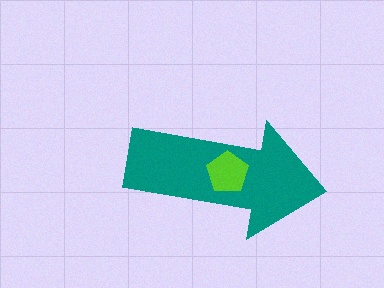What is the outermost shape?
The teal arrow.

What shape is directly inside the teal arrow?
The lime pentagon.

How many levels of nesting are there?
2.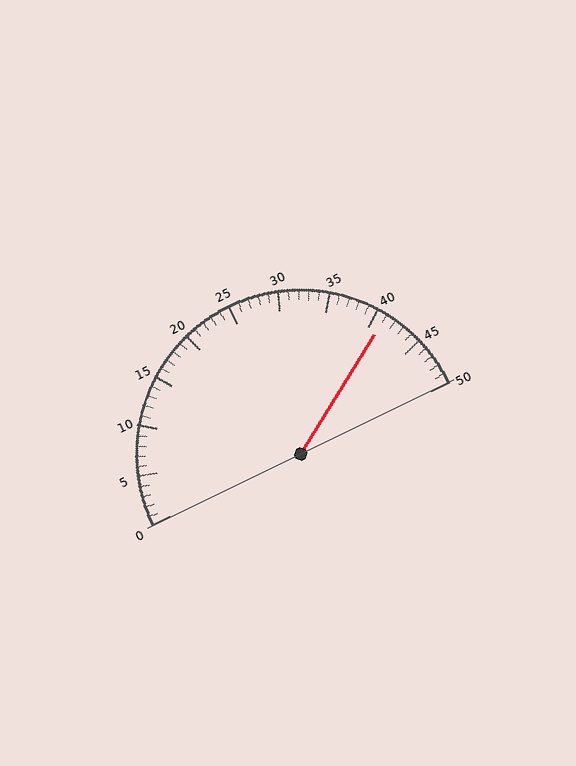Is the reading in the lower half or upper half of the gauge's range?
The reading is in the upper half of the range (0 to 50).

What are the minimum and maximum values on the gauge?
The gauge ranges from 0 to 50.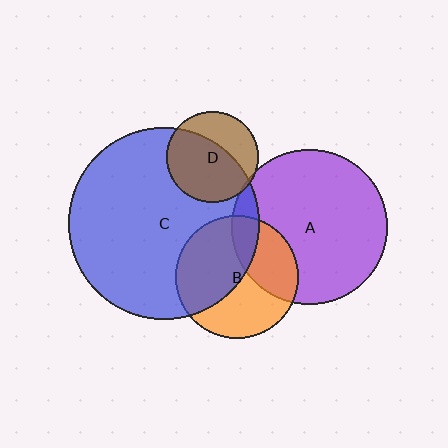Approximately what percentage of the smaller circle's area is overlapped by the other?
Approximately 50%.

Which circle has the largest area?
Circle C (blue).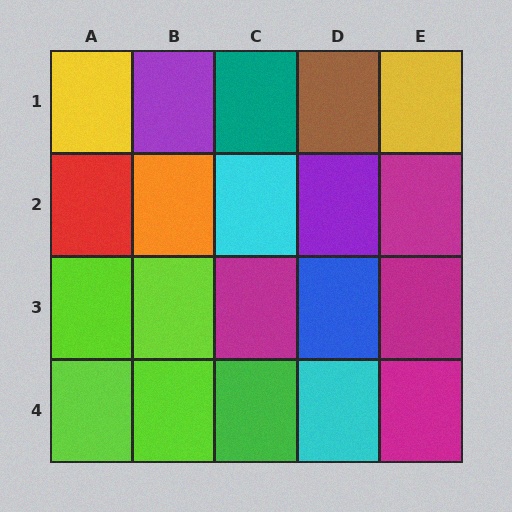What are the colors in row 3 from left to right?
Lime, lime, magenta, blue, magenta.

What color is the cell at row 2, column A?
Red.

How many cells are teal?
1 cell is teal.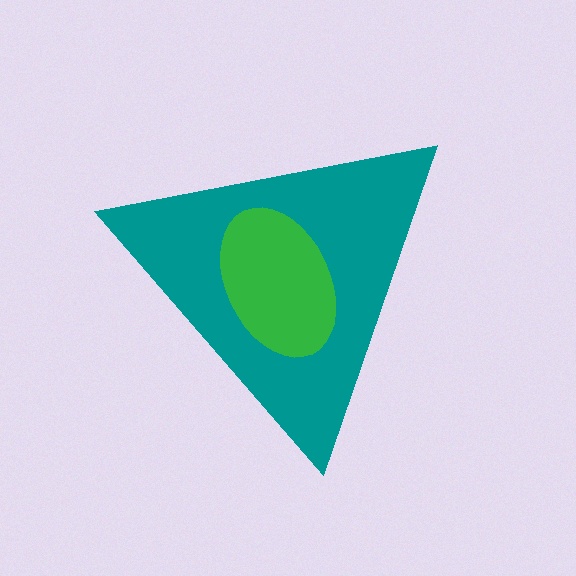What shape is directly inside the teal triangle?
The green ellipse.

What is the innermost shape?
The green ellipse.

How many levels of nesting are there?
2.